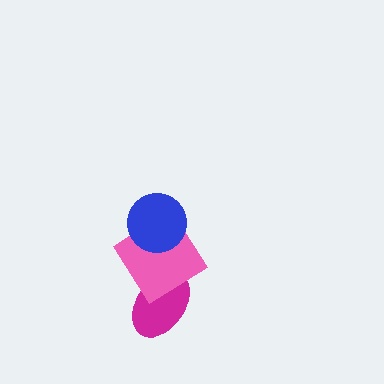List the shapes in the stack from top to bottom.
From top to bottom: the blue circle, the pink diamond, the magenta ellipse.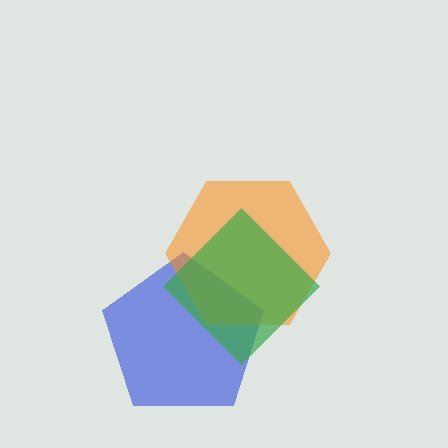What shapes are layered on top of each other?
The layered shapes are: a blue pentagon, an orange hexagon, a green diamond.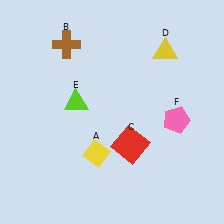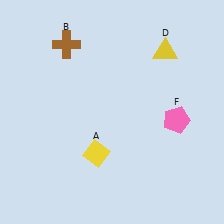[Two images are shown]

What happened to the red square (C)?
The red square (C) was removed in Image 2. It was in the bottom-right area of Image 1.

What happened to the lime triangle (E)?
The lime triangle (E) was removed in Image 2. It was in the top-left area of Image 1.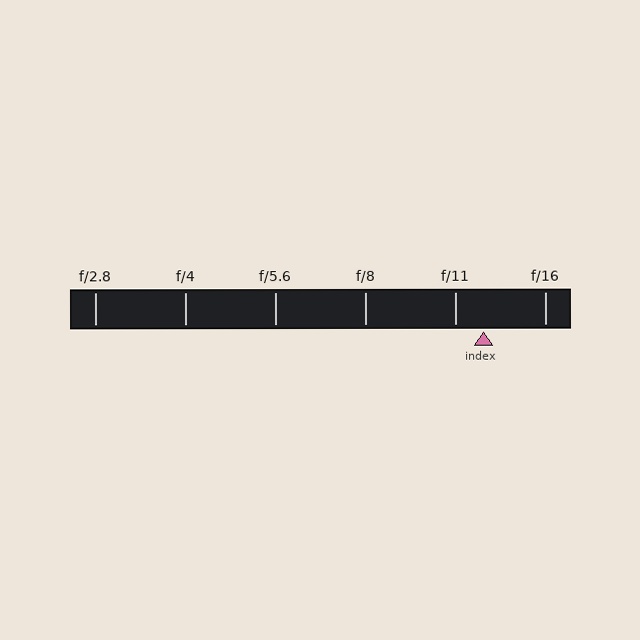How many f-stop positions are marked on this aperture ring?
There are 6 f-stop positions marked.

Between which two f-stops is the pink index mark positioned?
The index mark is between f/11 and f/16.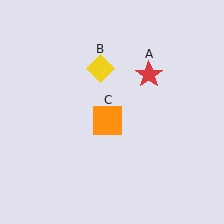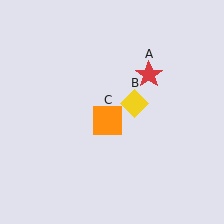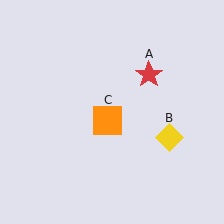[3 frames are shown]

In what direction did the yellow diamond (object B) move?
The yellow diamond (object B) moved down and to the right.